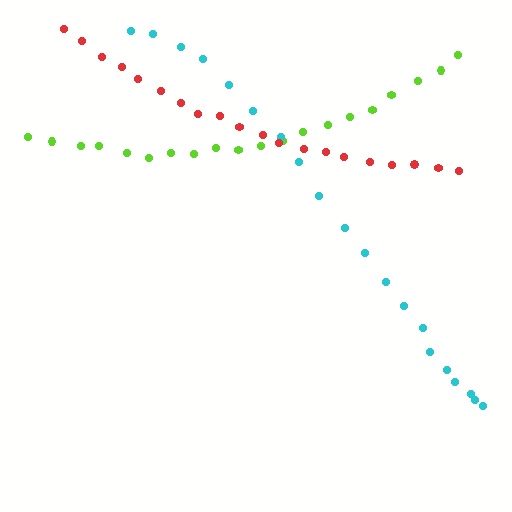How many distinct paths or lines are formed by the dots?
There are 3 distinct paths.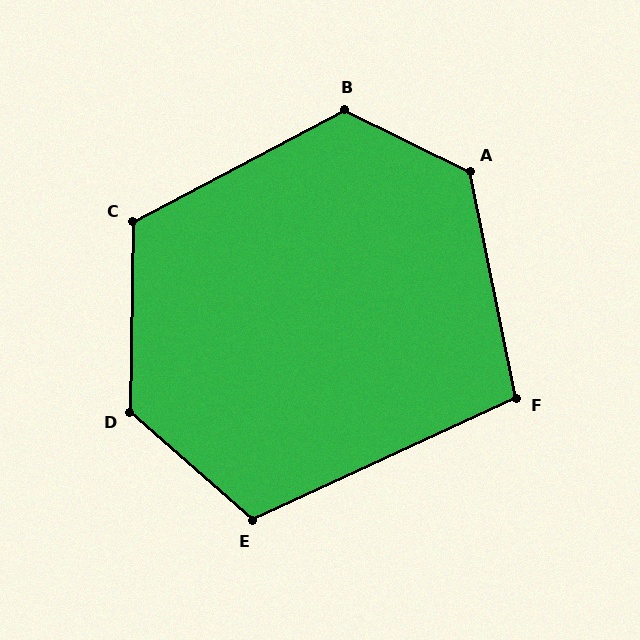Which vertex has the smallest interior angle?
F, at approximately 103 degrees.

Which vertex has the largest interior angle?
D, at approximately 130 degrees.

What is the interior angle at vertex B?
Approximately 126 degrees (obtuse).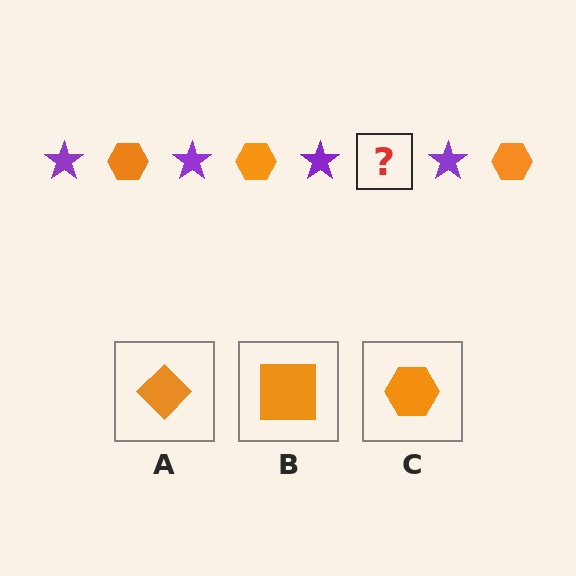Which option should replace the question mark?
Option C.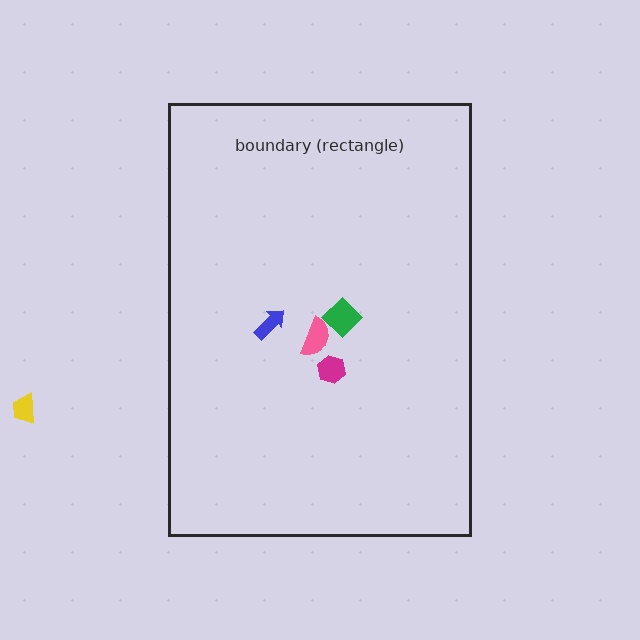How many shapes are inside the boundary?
4 inside, 1 outside.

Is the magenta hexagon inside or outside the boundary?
Inside.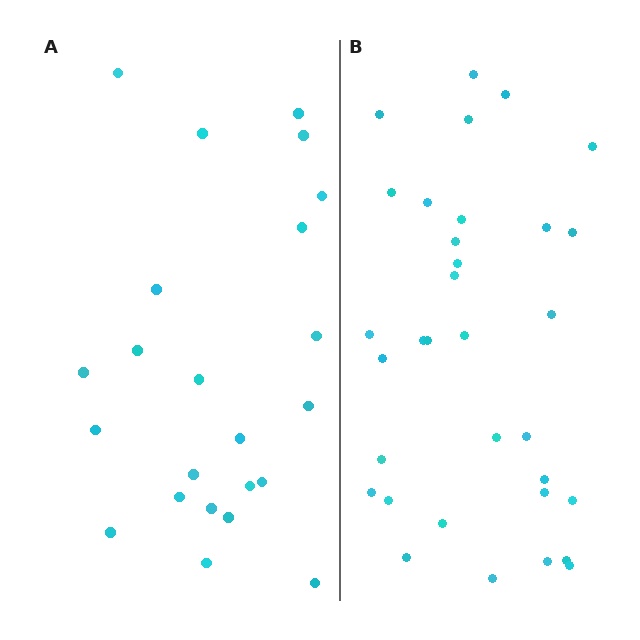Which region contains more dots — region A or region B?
Region B (the right region) has more dots.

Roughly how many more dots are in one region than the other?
Region B has roughly 10 or so more dots than region A.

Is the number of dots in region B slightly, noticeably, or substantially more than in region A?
Region B has noticeably more, but not dramatically so. The ratio is roughly 1.4 to 1.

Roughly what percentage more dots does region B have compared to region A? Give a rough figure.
About 45% more.